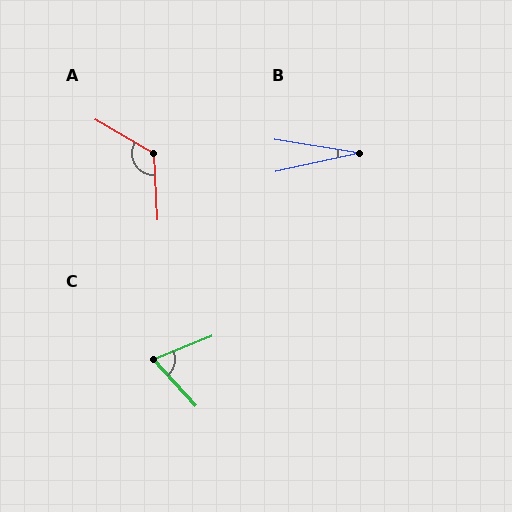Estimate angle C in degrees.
Approximately 70 degrees.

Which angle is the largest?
A, at approximately 123 degrees.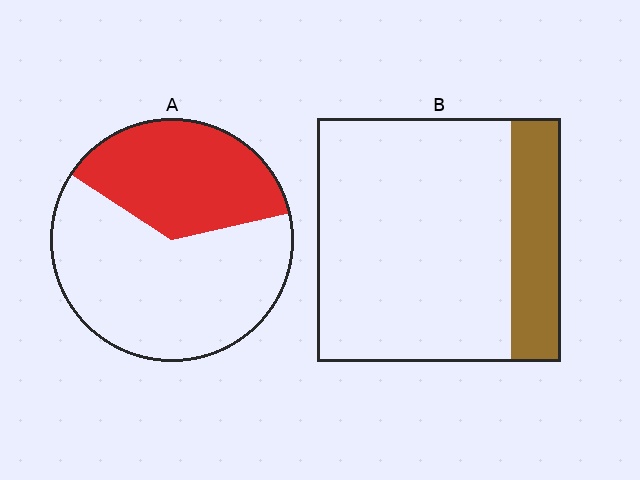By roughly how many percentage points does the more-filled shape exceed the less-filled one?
By roughly 15 percentage points (A over B).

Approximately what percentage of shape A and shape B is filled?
A is approximately 35% and B is approximately 20%.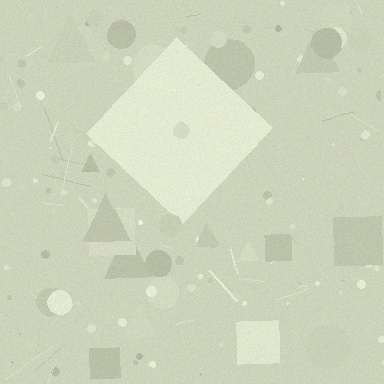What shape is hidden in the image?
A diamond is hidden in the image.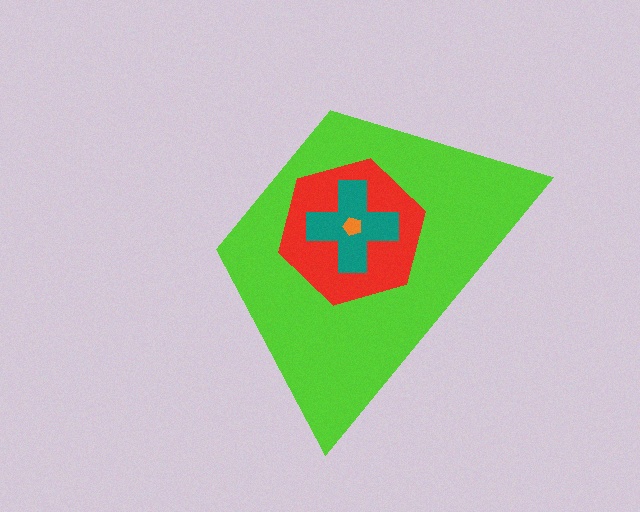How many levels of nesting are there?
4.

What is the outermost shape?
The lime trapezoid.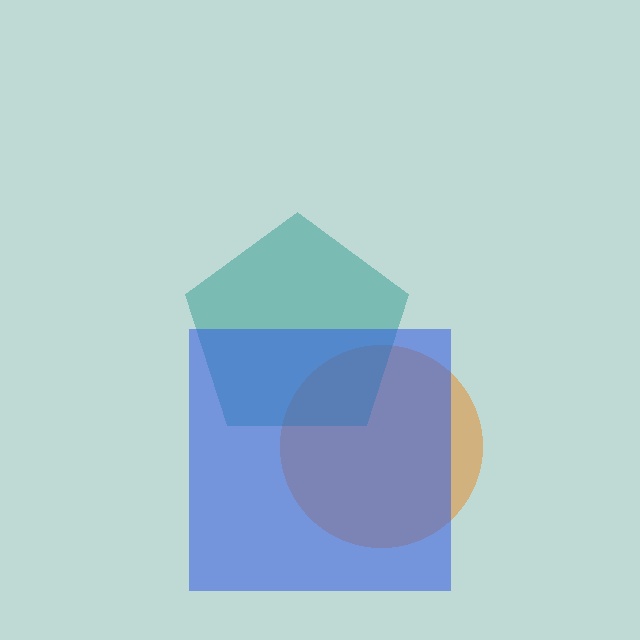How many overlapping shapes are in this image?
There are 3 overlapping shapes in the image.